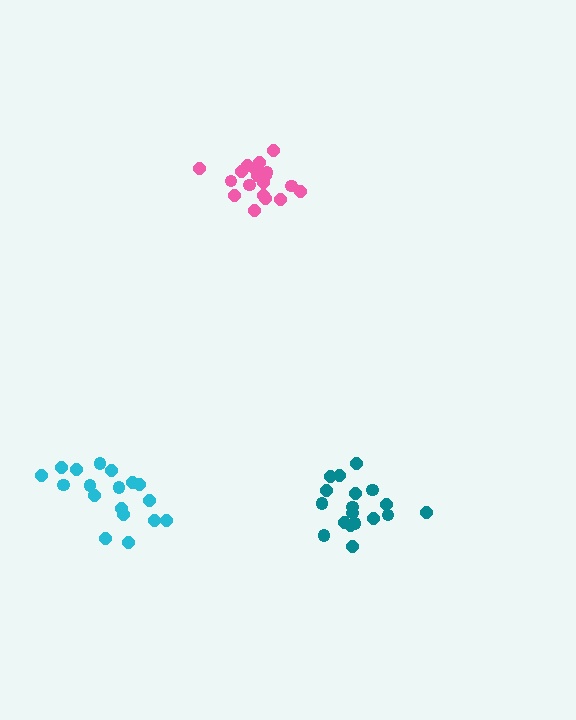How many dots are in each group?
Group 1: 19 dots, Group 2: 18 dots, Group 3: 18 dots (55 total).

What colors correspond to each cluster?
The clusters are colored: pink, teal, cyan.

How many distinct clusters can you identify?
There are 3 distinct clusters.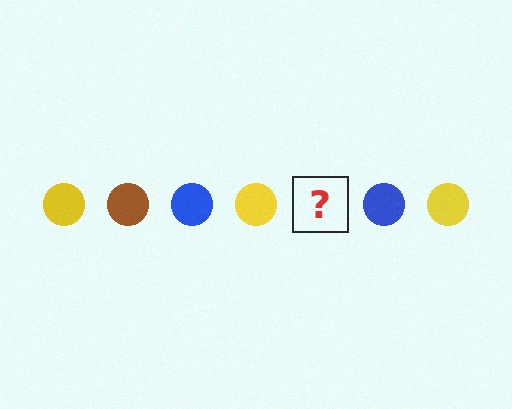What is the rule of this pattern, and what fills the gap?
The rule is that the pattern cycles through yellow, brown, blue circles. The gap should be filled with a brown circle.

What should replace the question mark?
The question mark should be replaced with a brown circle.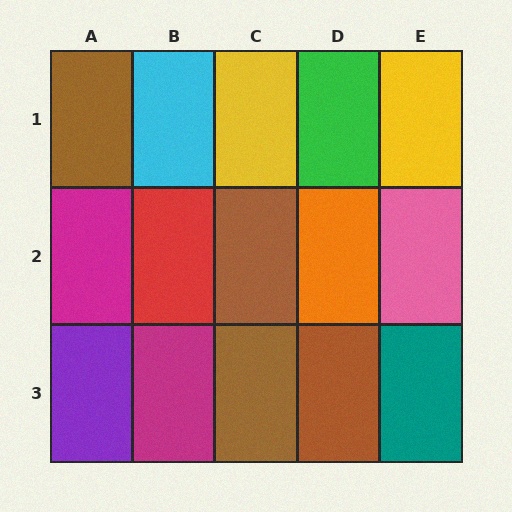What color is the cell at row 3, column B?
Magenta.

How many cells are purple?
1 cell is purple.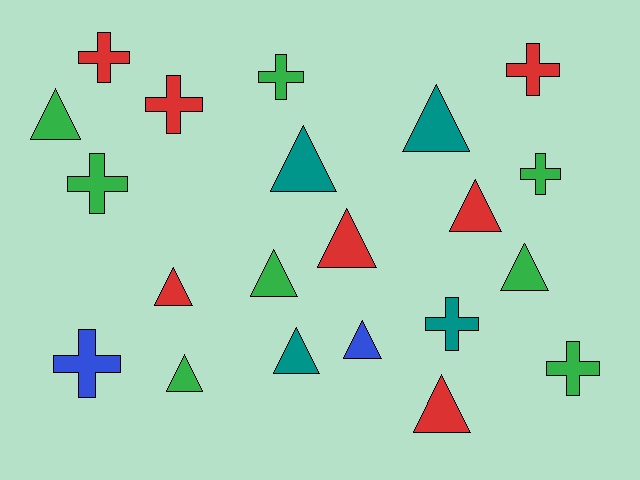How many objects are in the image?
There are 21 objects.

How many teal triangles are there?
There are 3 teal triangles.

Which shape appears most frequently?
Triangle, with 12 objects.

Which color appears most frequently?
Green, with 8 objects.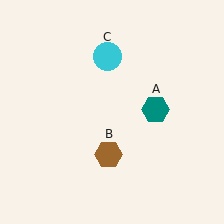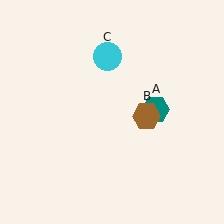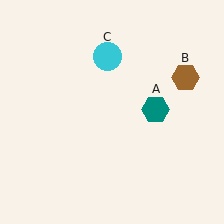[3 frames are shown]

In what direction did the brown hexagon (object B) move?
The brown hexagon (object B) moved up and to the right.